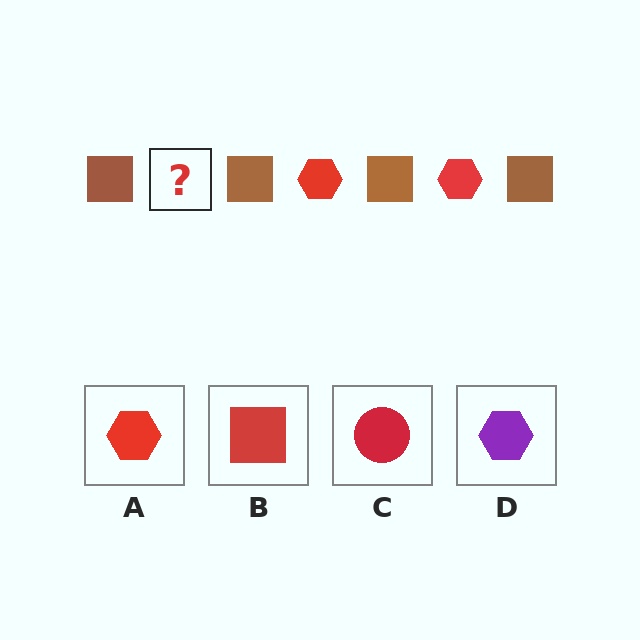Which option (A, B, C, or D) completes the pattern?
A.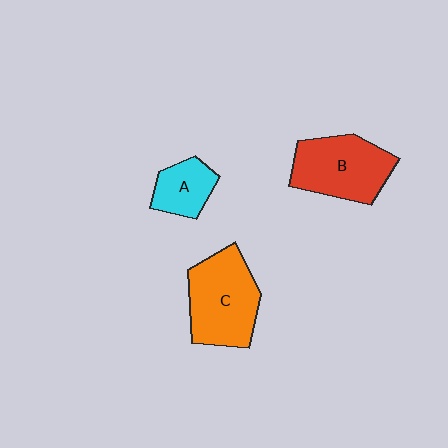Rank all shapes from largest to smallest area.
From largest to smallest: C (orange), B (red), A (cyan).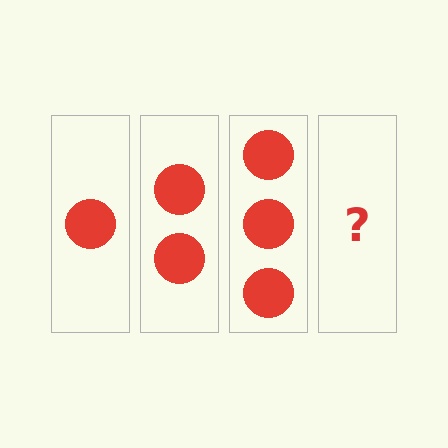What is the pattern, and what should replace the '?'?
The pattern is that each step adds one more circle. The '?' should be 4 circles.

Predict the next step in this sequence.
The next step is 4 circles.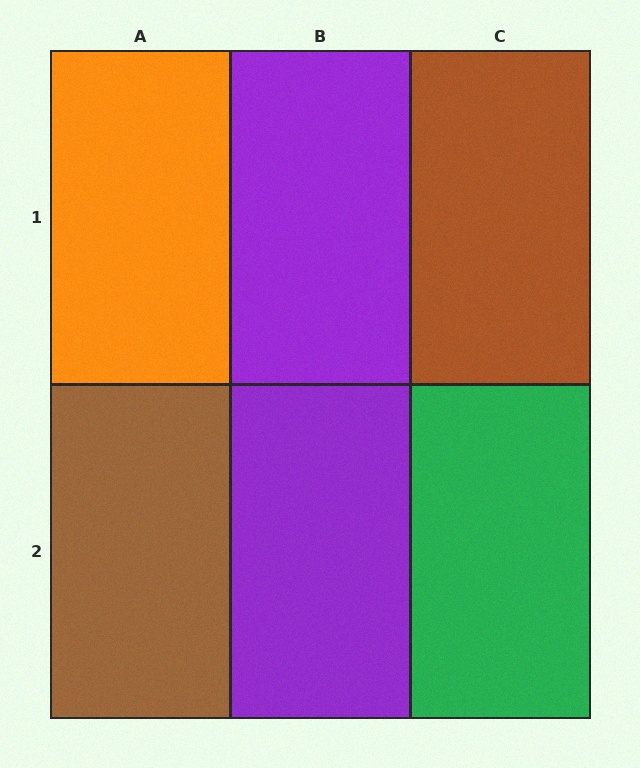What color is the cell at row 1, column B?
Purple.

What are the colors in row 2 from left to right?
Brown, purple, green.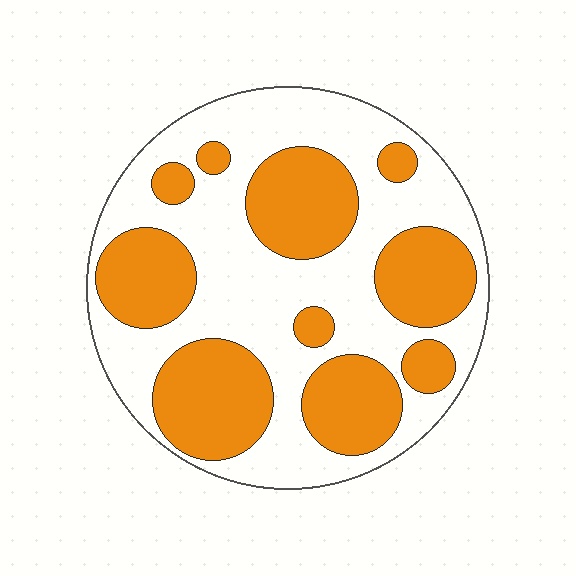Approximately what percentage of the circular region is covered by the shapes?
Approximately 40%.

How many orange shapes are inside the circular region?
10.